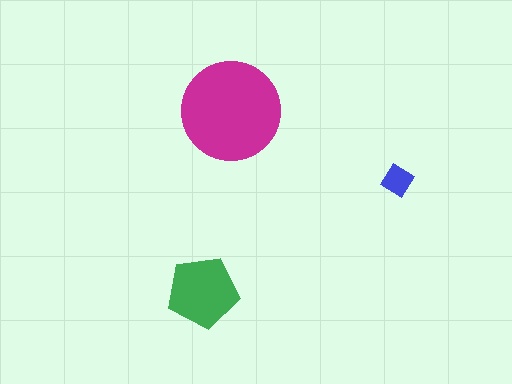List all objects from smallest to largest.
The blue diamond, the green pentagon, the magenta circle.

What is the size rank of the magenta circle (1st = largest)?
1st.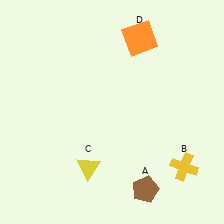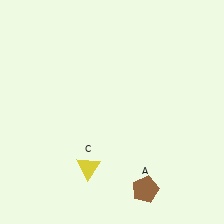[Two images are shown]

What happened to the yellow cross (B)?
The yellow cross (B) was removed in Image 2. It was in the bottom-right area of Image 1.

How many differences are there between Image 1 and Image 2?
There are 2 differences between the two images.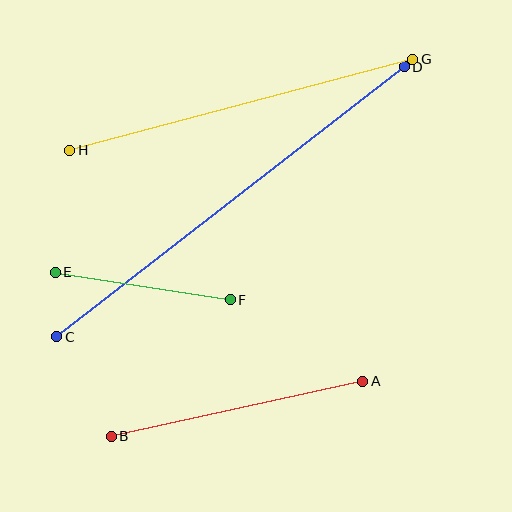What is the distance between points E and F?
The distance is approximately 177 pixels.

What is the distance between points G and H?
The distance is approximately 355 pixels.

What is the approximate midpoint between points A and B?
The midpoint is at approximately (237, 409) pixels.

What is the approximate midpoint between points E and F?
The midpoint is at approximately (143, 286) pixels.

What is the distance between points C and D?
The distance is approximately 439 pixels.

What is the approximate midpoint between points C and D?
The midpoint is at approximately (230, 202) pixels.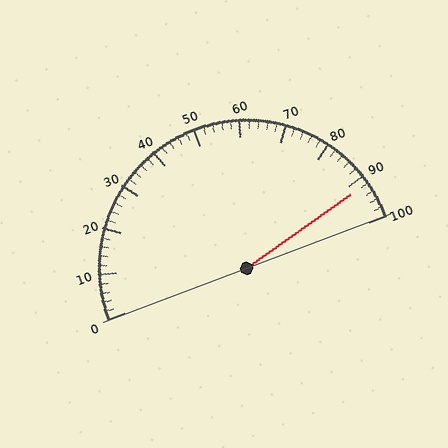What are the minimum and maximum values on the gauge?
The gauge ranges from 0 to 100.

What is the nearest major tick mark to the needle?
The nearest major tick mark is 90.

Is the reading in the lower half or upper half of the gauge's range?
The reading is in the upper half of the range (0 to 100).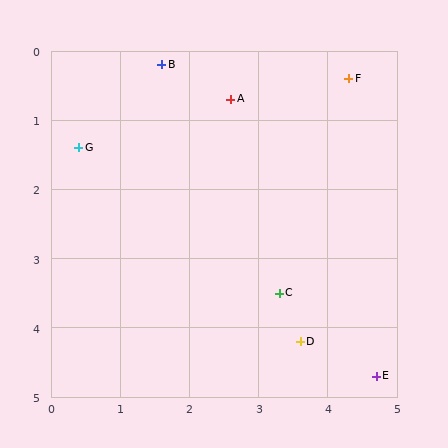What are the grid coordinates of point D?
Point D is at approximately (3.6, 4.2).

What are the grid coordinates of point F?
Point F is at approximately (4.3, 0.4).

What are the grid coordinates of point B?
Point B is at approximately (1.6, 0.2).